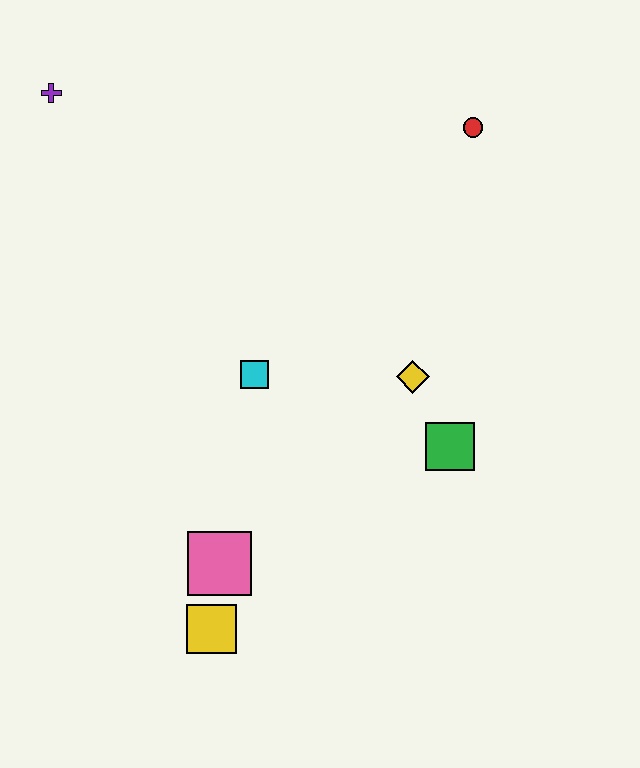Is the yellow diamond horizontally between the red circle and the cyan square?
Yes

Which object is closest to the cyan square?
The yellow diamond is closest to the cyan square.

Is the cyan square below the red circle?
Yes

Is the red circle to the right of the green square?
Yes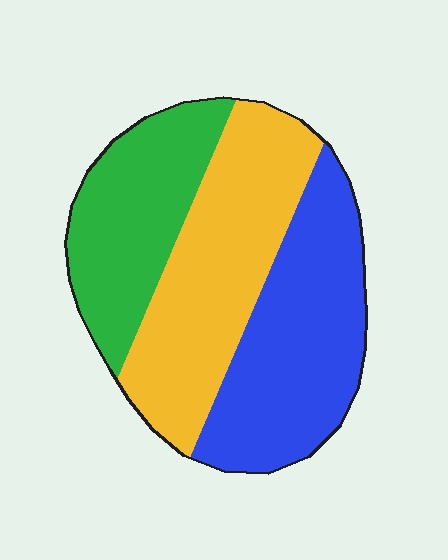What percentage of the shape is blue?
Blue covers about 35% of the shape.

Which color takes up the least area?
Green, at roughly 25%.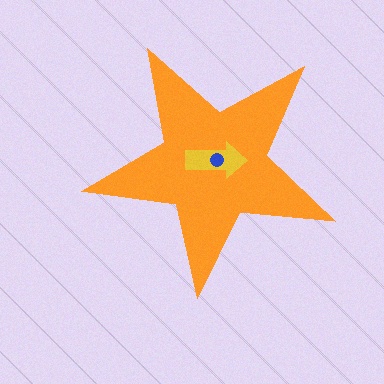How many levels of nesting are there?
3.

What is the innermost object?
The blue circle.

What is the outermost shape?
The orange star.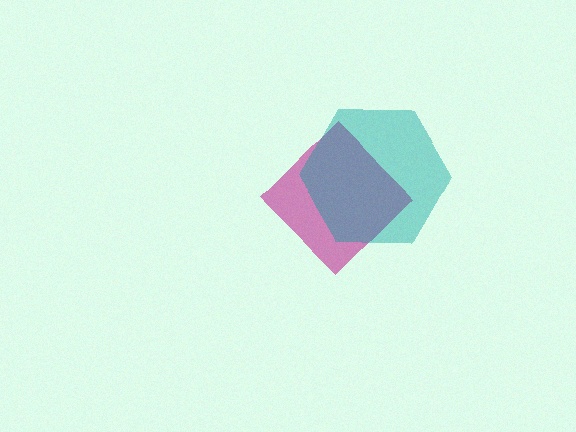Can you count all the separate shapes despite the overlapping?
Yes, there are 2 separate shapes.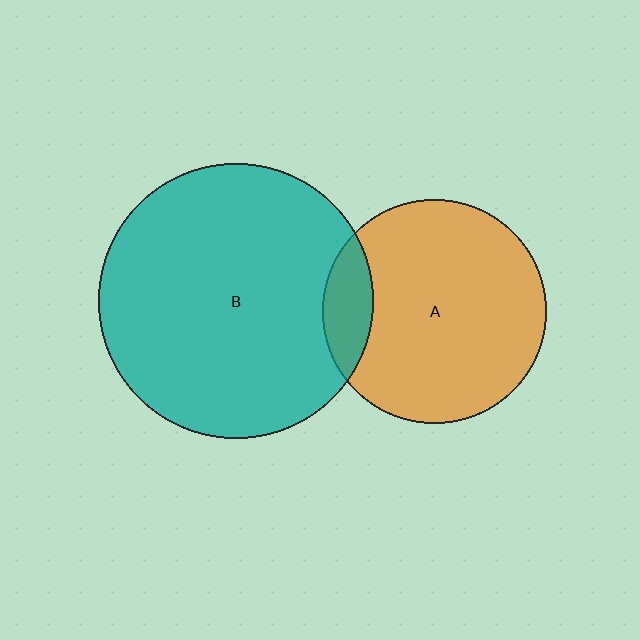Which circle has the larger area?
Circle B (teal).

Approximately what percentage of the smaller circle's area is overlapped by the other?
Approximately 15%.